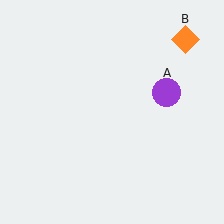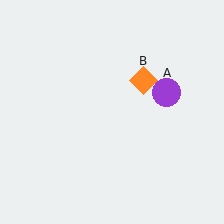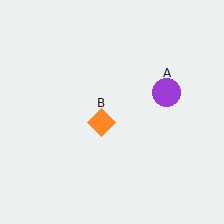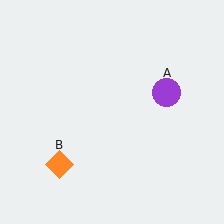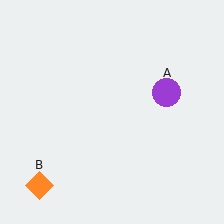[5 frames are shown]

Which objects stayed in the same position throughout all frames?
Purple circle (object A) remained stationary.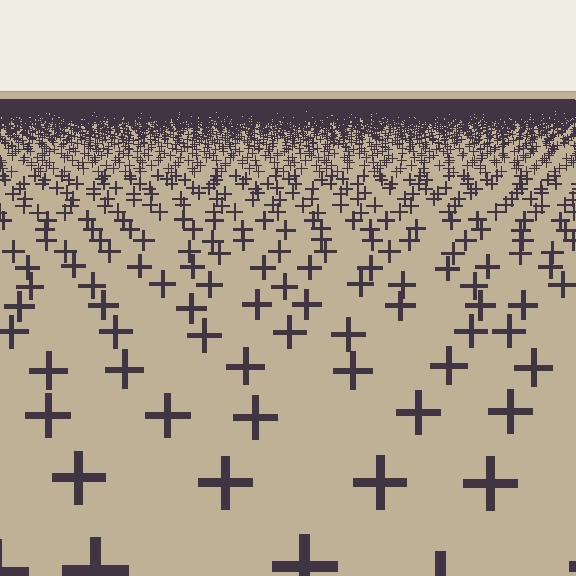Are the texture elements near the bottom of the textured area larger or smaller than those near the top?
Larger. Near the bottom, elements are closer to the viewer and appear at a bigger on-screen size.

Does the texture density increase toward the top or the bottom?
Density increases toward the top.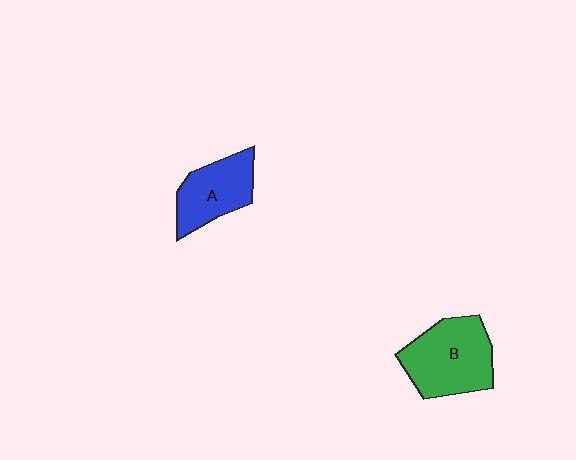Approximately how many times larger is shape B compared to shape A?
Approximately 1.4 times.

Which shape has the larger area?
Shape B (green).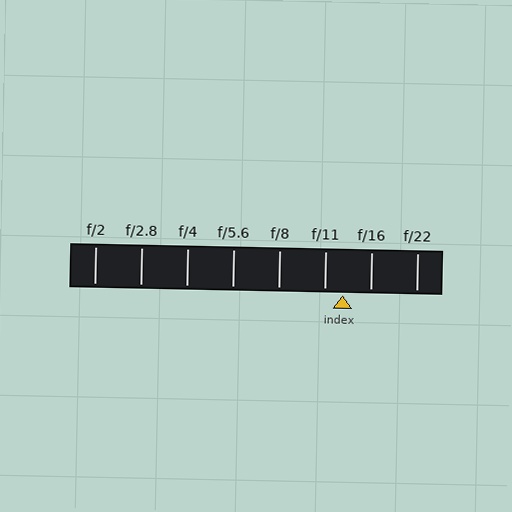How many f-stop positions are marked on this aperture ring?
There are 8 f-stop positions marked.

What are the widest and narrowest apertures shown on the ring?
The widest aperture shown is f/2 and the narrowest is f/22.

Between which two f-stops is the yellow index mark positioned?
The index mark is between f/11 and f/16.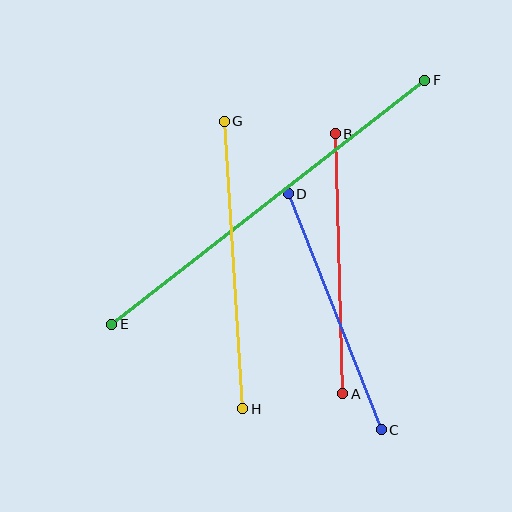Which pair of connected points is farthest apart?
Points E and F are farthest apart.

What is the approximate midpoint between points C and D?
The midpoint is at approximately (335, 312) pixels.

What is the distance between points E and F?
The distance is approximately 397 pixels.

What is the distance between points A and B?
The distance is approximately 260 pixels.